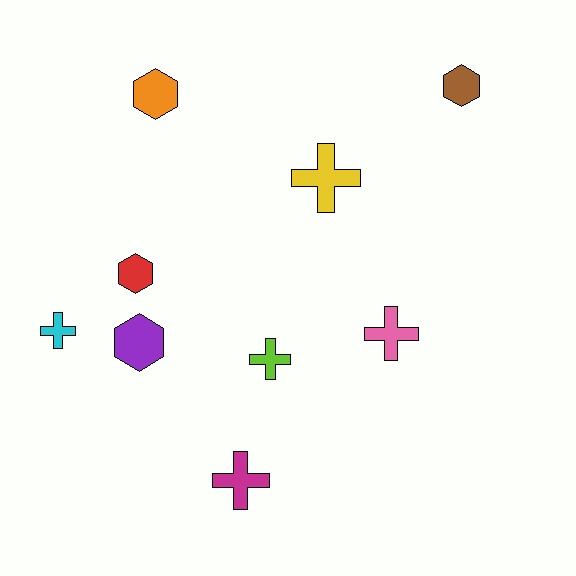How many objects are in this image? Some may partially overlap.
There are 9 objects.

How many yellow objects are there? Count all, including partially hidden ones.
There is 1 yellow object.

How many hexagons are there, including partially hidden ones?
There are 4 hexagons.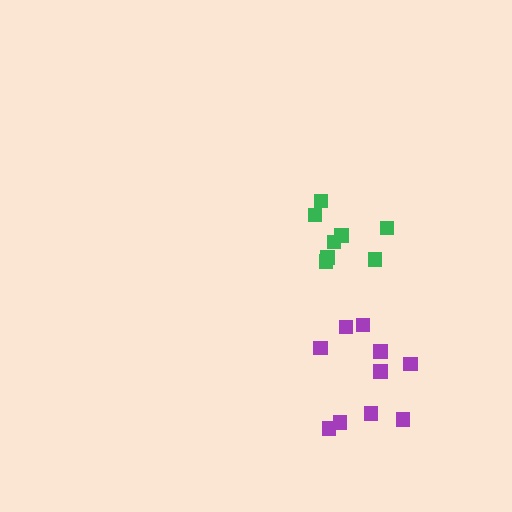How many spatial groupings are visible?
There are 2 spatial groupings.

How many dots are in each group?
Group 1: 8 dots, Group 2: 10 dots (18 total).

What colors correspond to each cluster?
The clusters are colored: green, purple.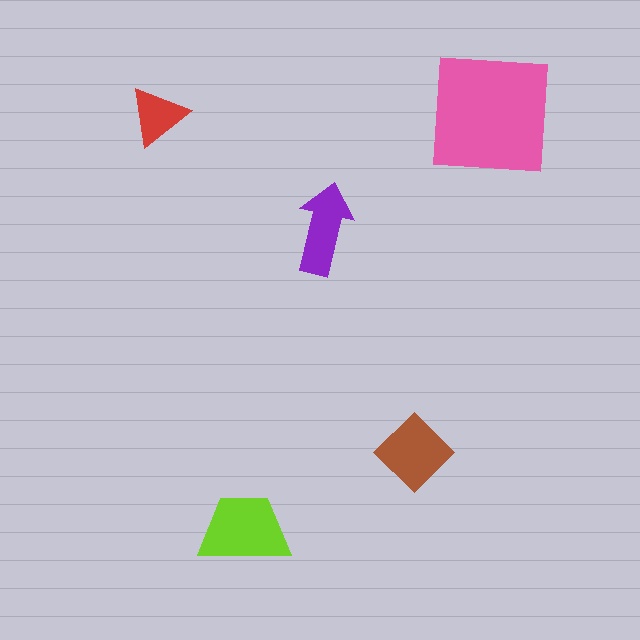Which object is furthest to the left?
The red triangle is leftmost.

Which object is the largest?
The pink square.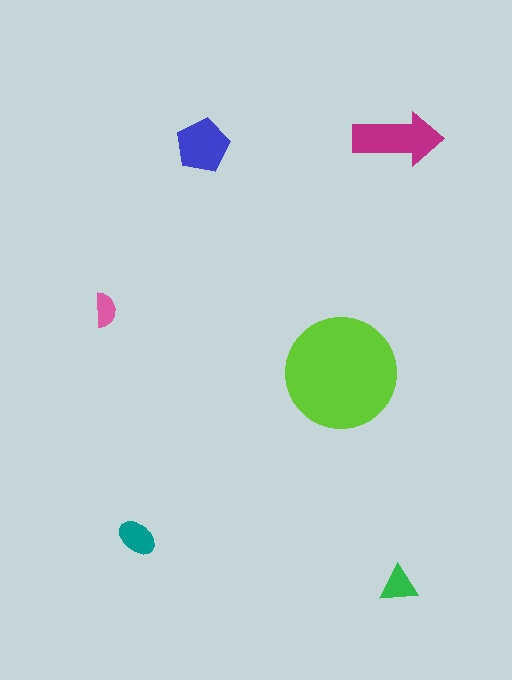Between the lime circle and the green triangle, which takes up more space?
The lime circle.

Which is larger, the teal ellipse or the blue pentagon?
The blue pentagon.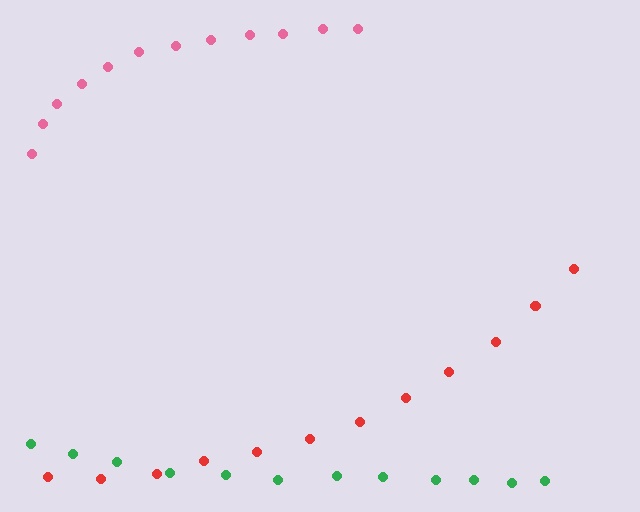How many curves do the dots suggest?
There are 3 distinct paths.